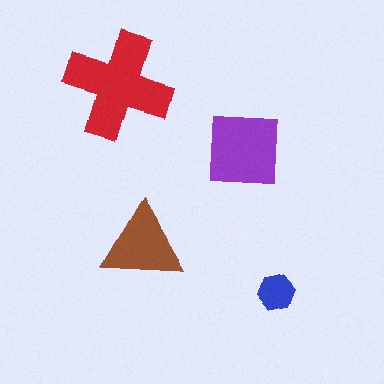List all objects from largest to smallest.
The red cross, the purple square, the brown triangle, the blue hexagon.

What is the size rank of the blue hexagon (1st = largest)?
4th.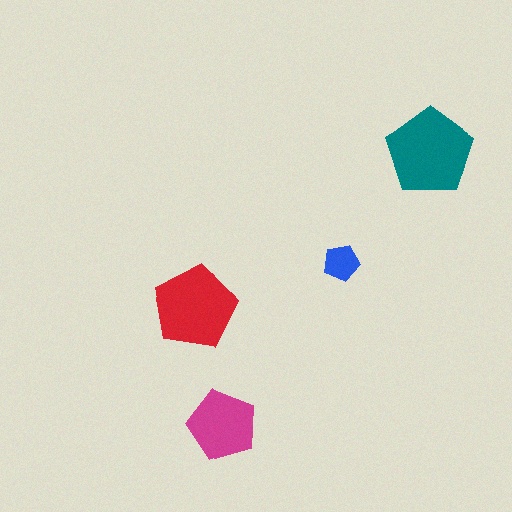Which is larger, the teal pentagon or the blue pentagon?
The teal one.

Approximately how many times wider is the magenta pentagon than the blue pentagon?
About 2 times wider.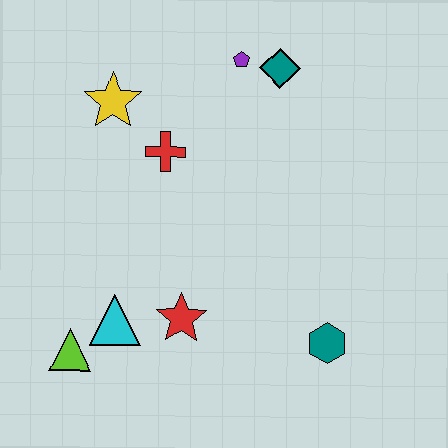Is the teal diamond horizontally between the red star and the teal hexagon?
Yes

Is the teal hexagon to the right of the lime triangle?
Yes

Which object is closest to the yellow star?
The red cross is closest to the yellow star.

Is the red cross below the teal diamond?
Yes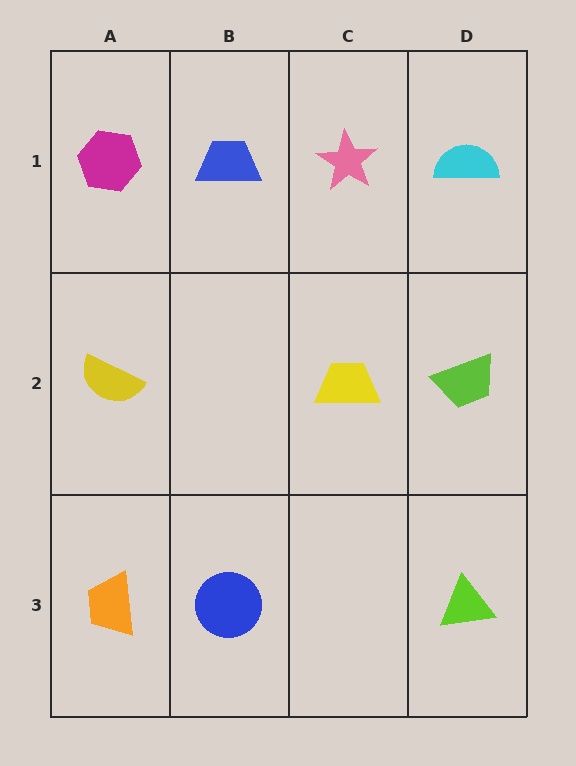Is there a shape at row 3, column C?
No, that cell is empty.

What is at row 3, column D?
A lime triangle.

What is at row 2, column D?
A lime trapezoid.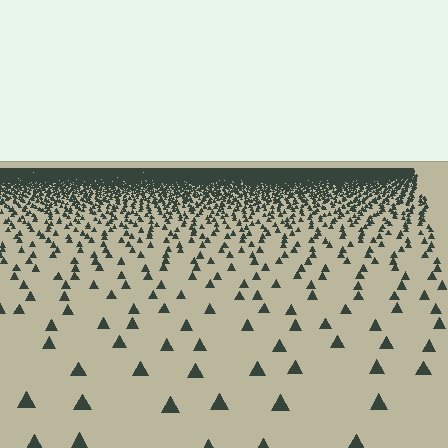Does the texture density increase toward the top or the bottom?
Density increases toward the top.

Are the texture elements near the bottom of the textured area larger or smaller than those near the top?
Larger. Near the bottom, elements are closer to the viewer and appear at a bigger on-screen size.